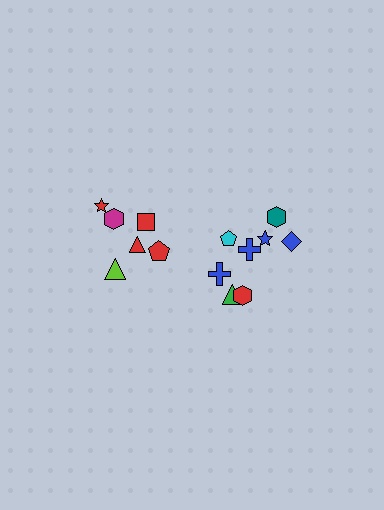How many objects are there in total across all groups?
There are 14 objects.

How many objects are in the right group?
There are 8 objects.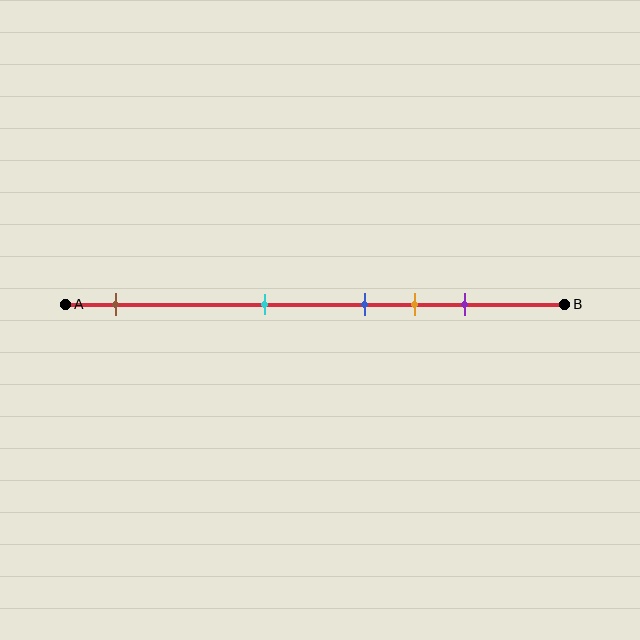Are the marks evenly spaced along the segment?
No, the marks are not evenly spaced.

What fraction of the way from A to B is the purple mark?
The purple mark is approximately 80% (0.8) of the way from A to B.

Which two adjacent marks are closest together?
The blue and orange marks are the closest adjacent pair.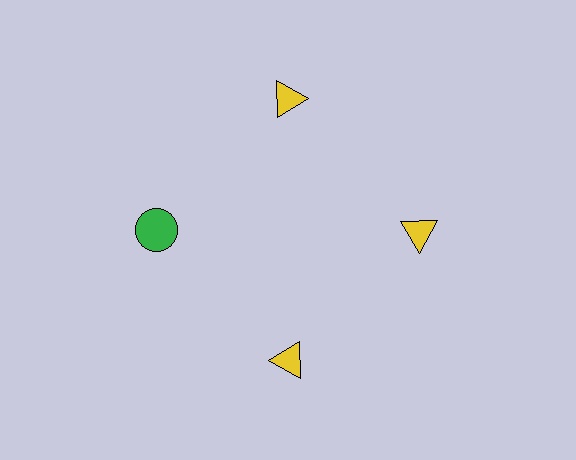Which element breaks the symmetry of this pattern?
The green circle at roughly the 9 o'clock position breaks the symmetry. All other shapes are yellow triangles.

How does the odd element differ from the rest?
It differs in both color (green instead of yellow) and shape (circle instead of triangle).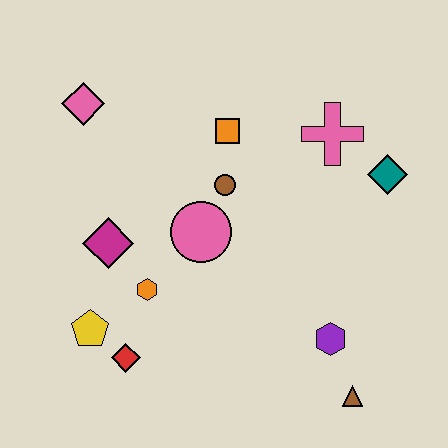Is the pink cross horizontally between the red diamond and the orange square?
No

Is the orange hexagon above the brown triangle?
Yes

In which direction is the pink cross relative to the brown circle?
The pink cross is to the right of the brown circle.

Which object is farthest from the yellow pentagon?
The teal diamond is farthest from the yellow pentagon.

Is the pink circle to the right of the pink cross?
No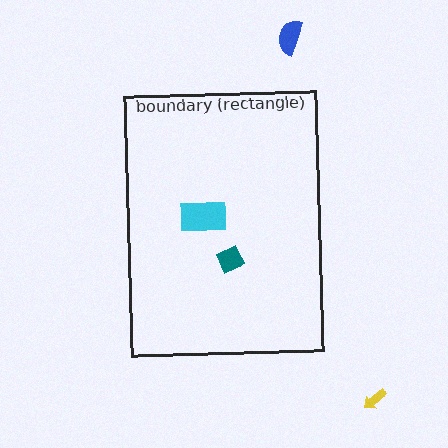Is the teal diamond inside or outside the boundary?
Inside.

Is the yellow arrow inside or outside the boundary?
Outside.